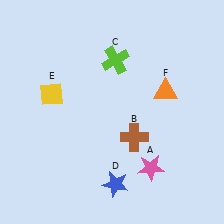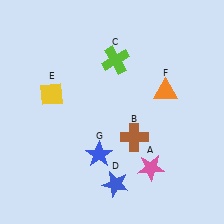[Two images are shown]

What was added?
A blue star (G) was added in Image 2.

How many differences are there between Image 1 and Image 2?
There is 1 difference between the two images.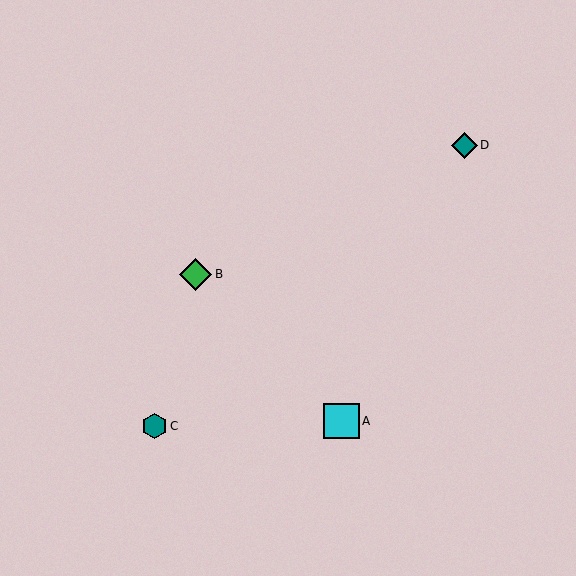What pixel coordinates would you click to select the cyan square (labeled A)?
Click at (341, 421) to select the cyan square A.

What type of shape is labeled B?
Shape B is a green diamond.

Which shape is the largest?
The cyan square (labeled A) is the largest.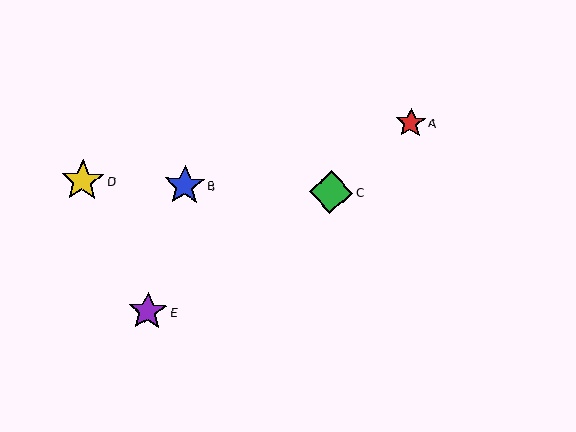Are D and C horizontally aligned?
Yes, both are at y≈181.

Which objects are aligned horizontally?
Objects B, C, D are aligned horizontally.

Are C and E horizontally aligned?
No, C is at y≈192 and E is at y≈311.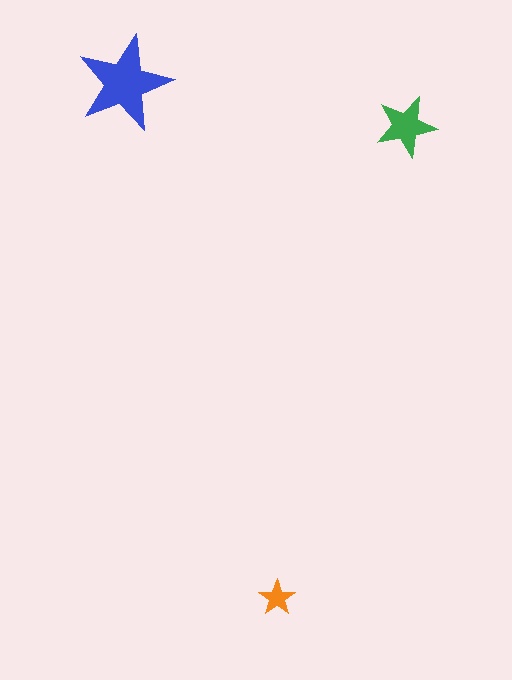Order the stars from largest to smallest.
the blue one, the green one, the orange one.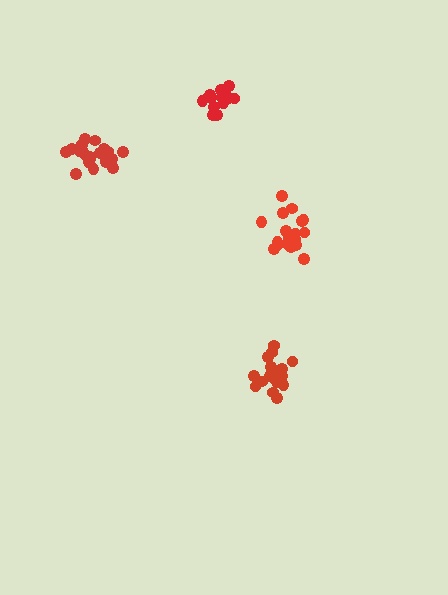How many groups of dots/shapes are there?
There are 4 groups.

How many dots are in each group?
Group 1: 18 dots, Group 2: 20 dots, Group 3: 21 dots, Group 4: 15 dots (74 total).